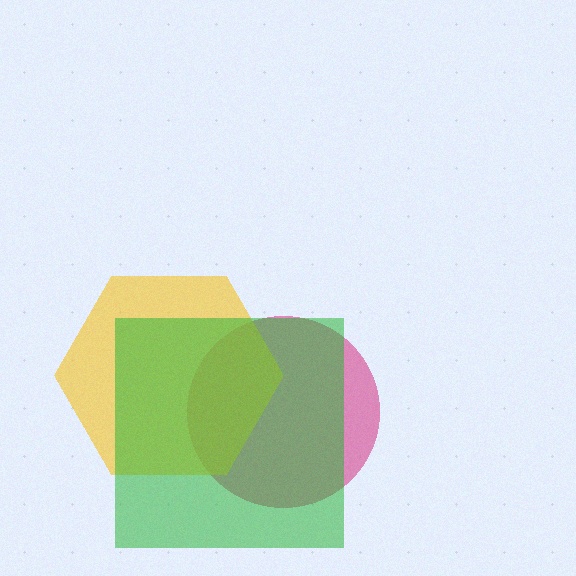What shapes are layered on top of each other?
The layered shapes are: a pink circle, a yellow hexagon, a green square.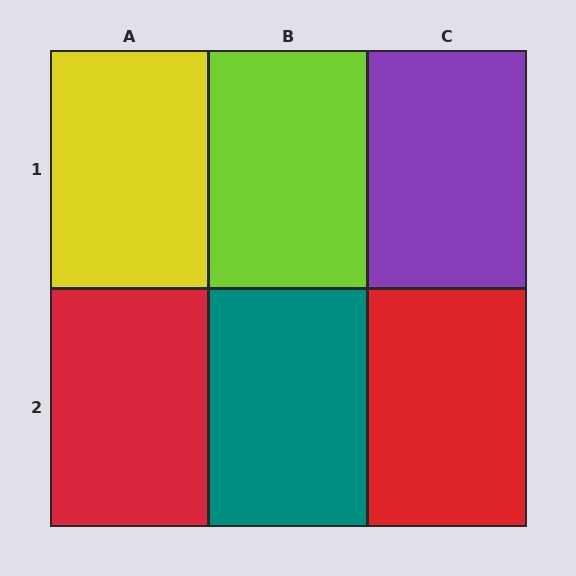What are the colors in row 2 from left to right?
Red, teal, red.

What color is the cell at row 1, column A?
Yellow.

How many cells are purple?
1 cell is purple.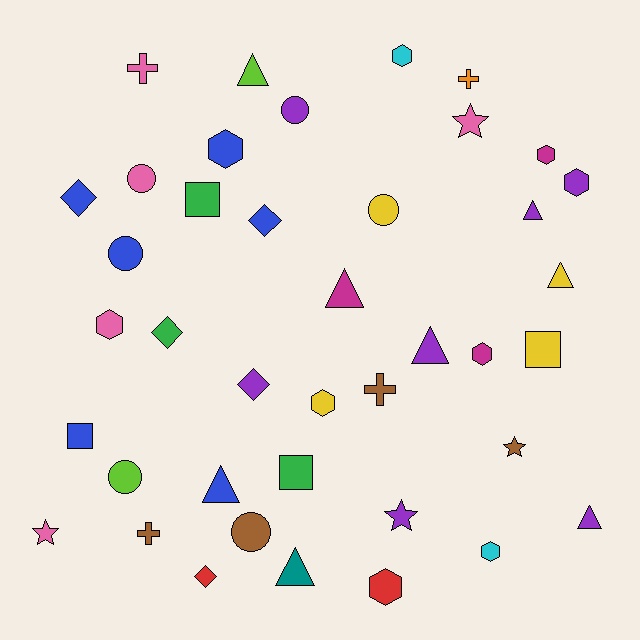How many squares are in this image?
There are 4 squares.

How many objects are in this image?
There are 40 objects.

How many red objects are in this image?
There are 2 red objects.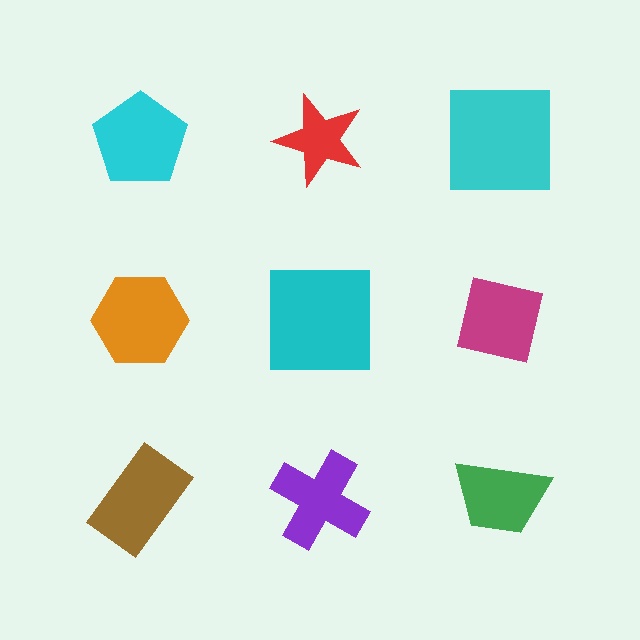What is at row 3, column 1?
A brown rectangle.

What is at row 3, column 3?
A green trapezoid.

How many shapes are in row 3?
3 shapes.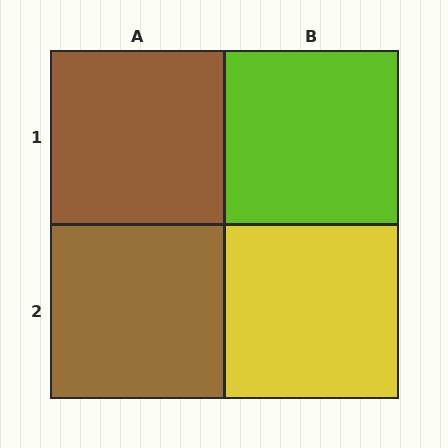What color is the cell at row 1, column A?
Brown.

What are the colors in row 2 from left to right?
Brown, yellow.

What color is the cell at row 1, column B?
Lime.